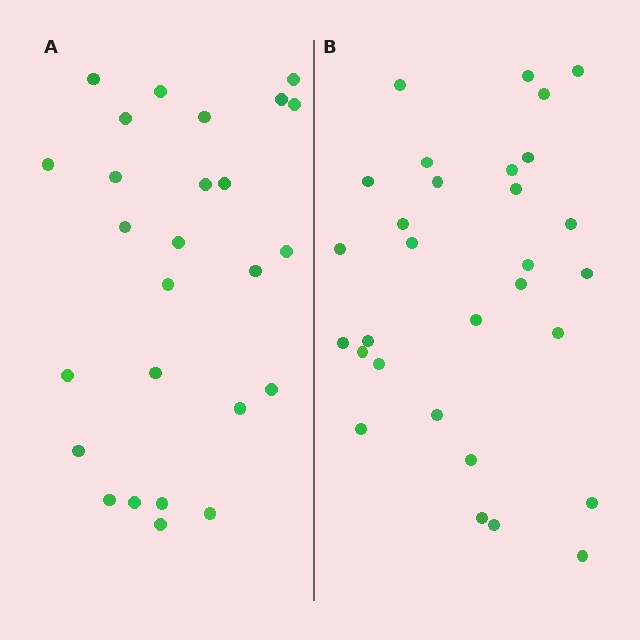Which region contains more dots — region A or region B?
Region B (the right region) has more dots.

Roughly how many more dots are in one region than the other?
Region B has about 4 more dots than region A.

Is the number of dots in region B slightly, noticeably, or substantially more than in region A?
Region B has only slightly more — the two regions are fairly close. The ratio is roughly 1.2 to 1.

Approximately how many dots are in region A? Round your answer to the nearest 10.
About 30 dots. (The exact count is 26, which rounds to 30.)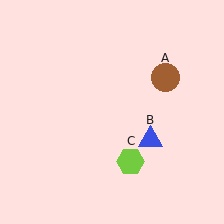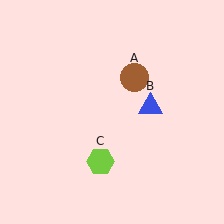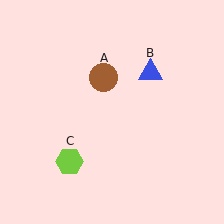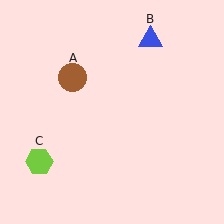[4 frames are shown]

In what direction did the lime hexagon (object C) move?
The lime hexagon (object C) moved left.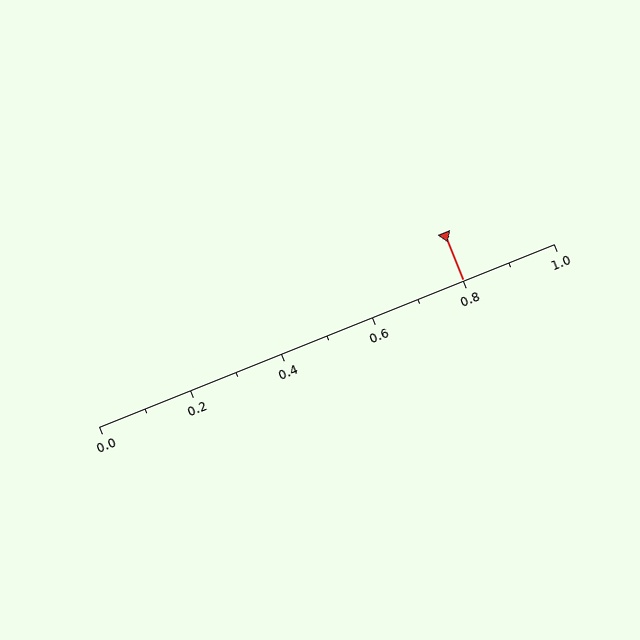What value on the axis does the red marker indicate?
The marker indicates approximately 0.8.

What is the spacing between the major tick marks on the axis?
The major ticks are spaced 0.2 apart.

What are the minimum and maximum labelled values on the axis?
The axis runs from 0.0 to 1.0.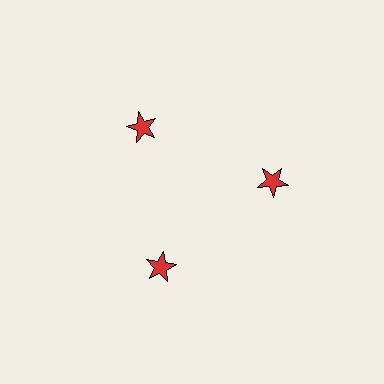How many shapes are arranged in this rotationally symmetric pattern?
There are 3 shapes, arranged in 3 groups of 1.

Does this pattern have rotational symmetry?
Yes, this pattern has 3-fold rotational symmetry. It looks the same after rotating 120 degrees around the center.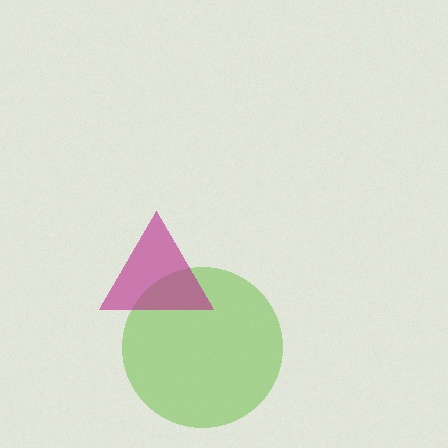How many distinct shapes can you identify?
There are 2 distinct shapes: a lime circle, a magenta triangle.